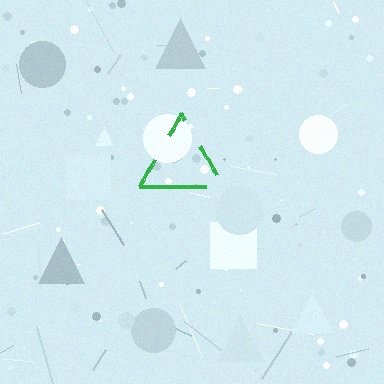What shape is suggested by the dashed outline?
The dashed outline suggests a triangle.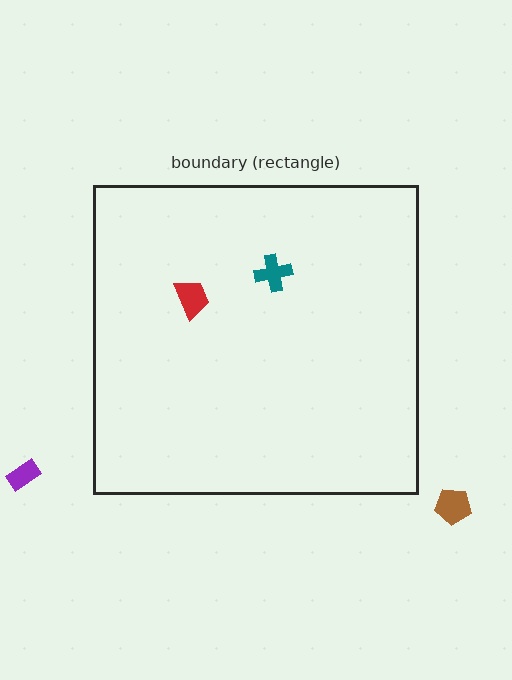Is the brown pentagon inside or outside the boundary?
Outside.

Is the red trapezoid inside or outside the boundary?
Inside.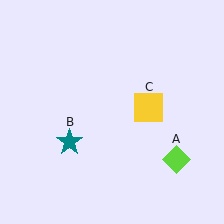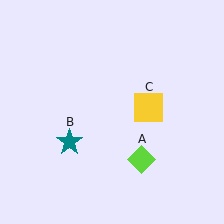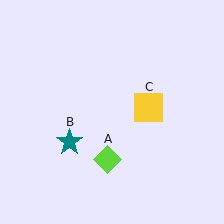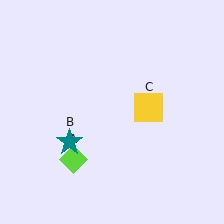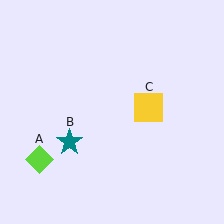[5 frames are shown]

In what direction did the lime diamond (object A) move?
The lime diamond (object A) moved left.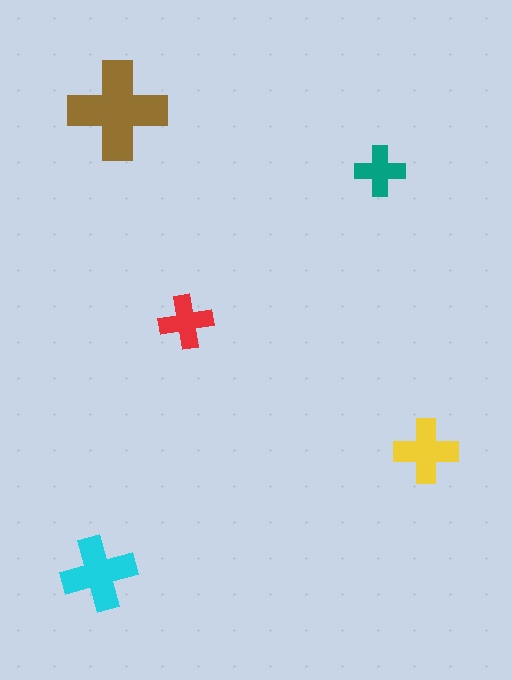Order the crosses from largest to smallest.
the brown one, the cyan one, the yellow one, the red one, the teal one.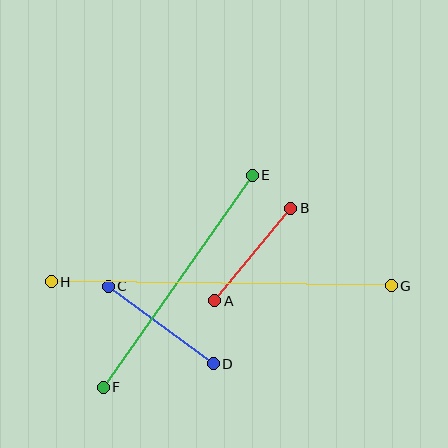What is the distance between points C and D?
The distance is approximately 130 pixels.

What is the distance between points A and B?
The distance is approximately 119 pixels.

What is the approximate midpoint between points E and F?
The midpoint is at approximately (178, 281) pixels.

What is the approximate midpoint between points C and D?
The midpoint is at approximately (161, 325) pixels.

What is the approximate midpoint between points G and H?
The midpoint is at approximately (221, 284) pixels.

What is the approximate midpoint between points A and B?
The midpoint is at approximately (253, 255) pixels.